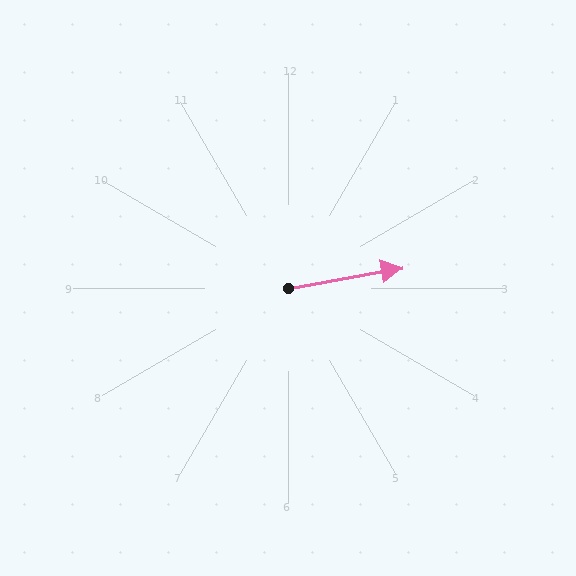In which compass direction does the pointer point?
East.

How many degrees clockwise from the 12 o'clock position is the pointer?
Approximately 80 degrees.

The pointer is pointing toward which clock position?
Roughly 3 o'clock.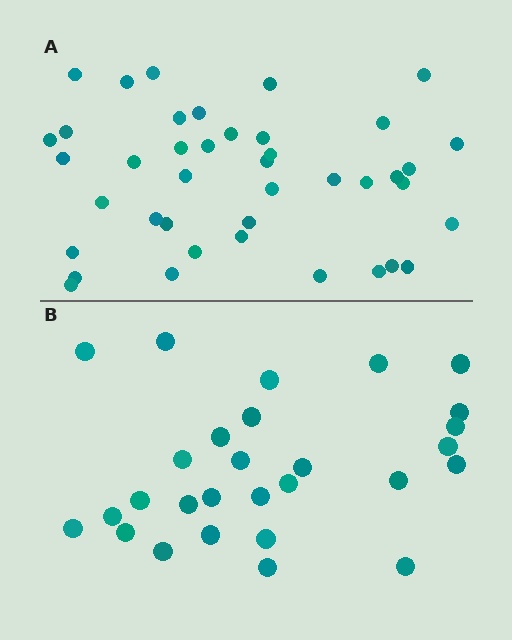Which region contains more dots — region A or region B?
Region A (the top region) has more dots.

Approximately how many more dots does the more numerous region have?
Region A has approximately 15 more dots than region B.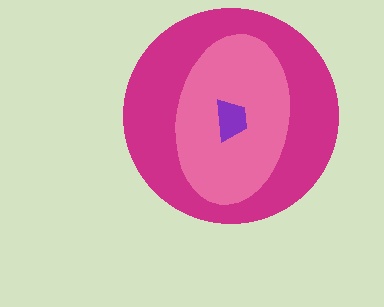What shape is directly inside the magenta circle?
The pink ellipse.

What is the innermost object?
The purple trapezoid.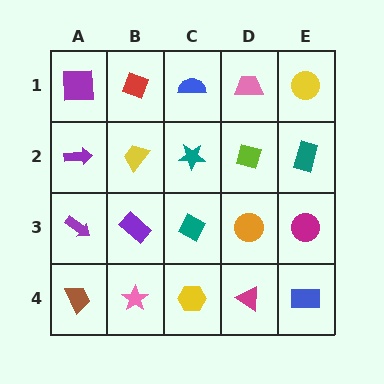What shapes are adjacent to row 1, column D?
A lime diamond (row 2, column D), a blue semicircle (row 1, column C), a yellow circle (row 1, column E).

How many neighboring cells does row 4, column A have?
2.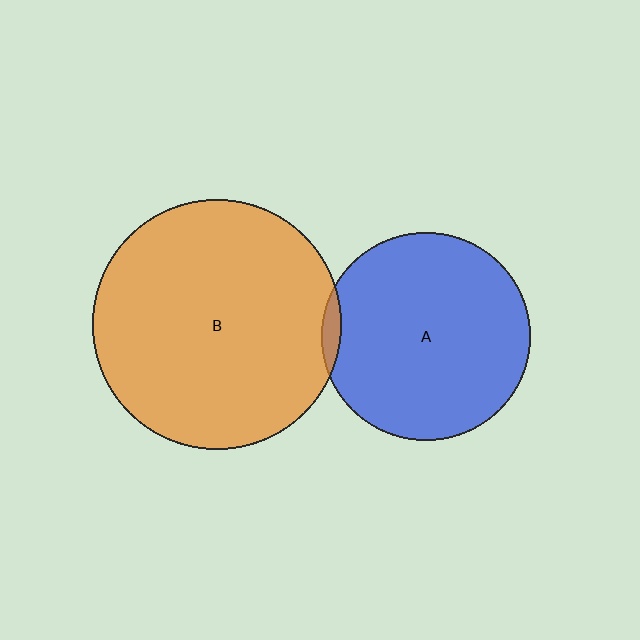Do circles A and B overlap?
Yes.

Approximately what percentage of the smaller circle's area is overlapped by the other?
Approximately 5%.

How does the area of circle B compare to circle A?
Approximately 1.4 times.